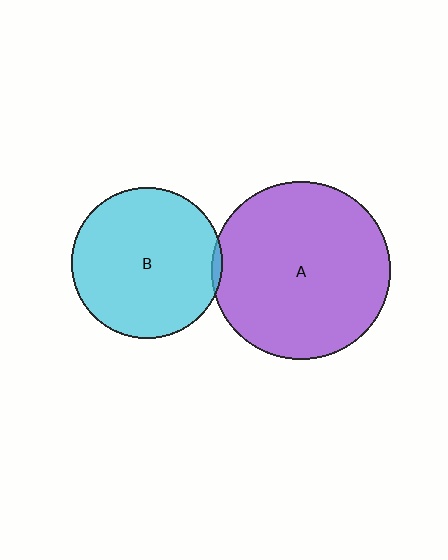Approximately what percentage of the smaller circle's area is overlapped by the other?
Approximately 5%.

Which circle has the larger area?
Circle A (purple).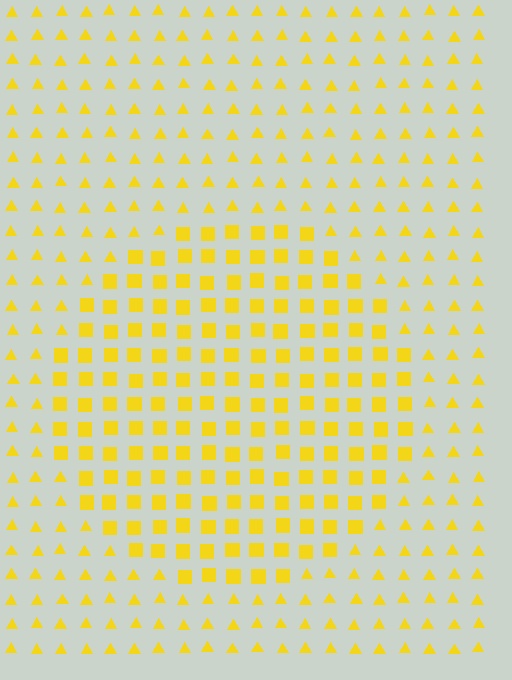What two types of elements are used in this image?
The image uses squares inside the circle region and triangles outside it.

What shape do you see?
I see a circle.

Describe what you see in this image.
The image is filled with small yellow elements arranged in a uniform grid. A circle-shaped region contains squares, while the surrounding area contains triangles. The boundary is defined purely by the change in element shape.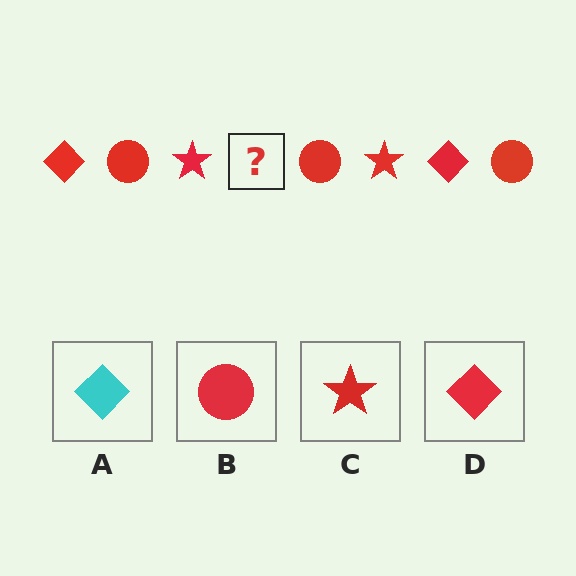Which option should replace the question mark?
Option D.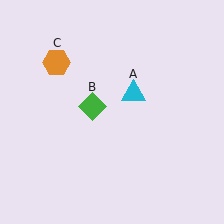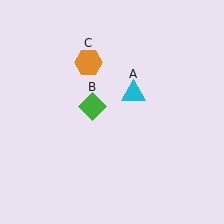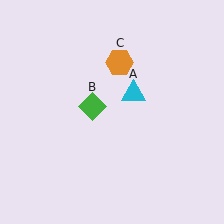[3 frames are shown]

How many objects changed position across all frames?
1 object changed position: orange hexagon (object C).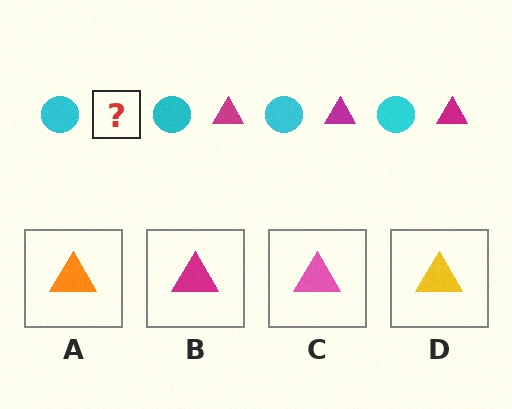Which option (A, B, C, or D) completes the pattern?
B.